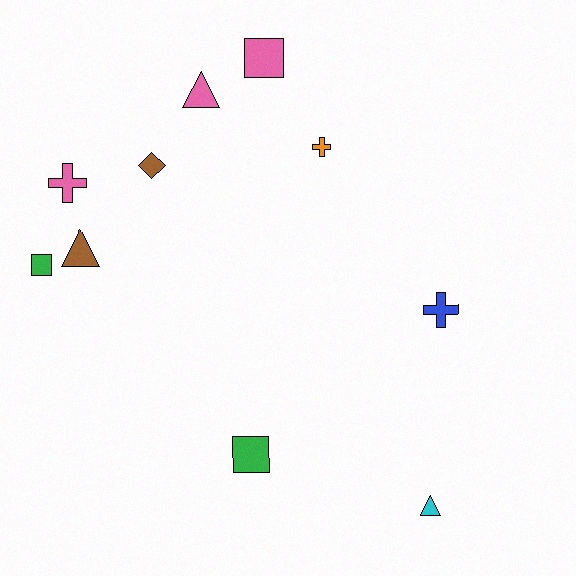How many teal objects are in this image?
There are no teal objects.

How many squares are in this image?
There are 3 squares.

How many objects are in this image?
There are 10 objects.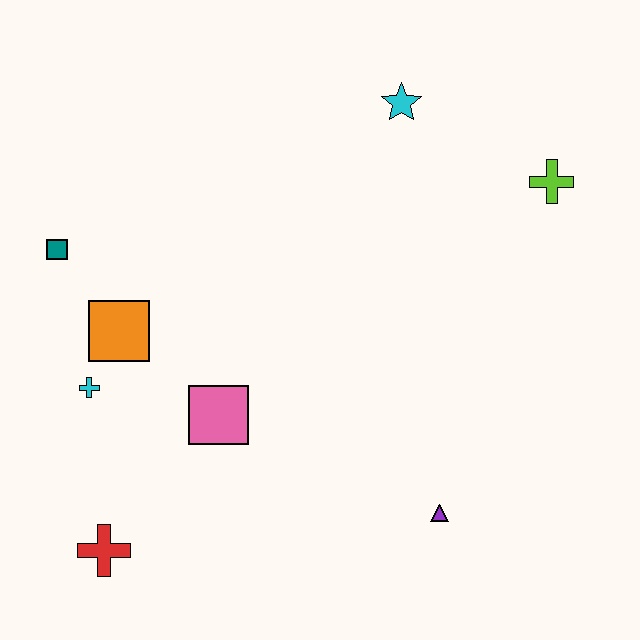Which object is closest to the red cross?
The cyan cross is closest to the red cross.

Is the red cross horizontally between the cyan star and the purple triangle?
No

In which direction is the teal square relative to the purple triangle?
The teal square is to the left of the purple triangle.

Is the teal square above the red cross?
Yes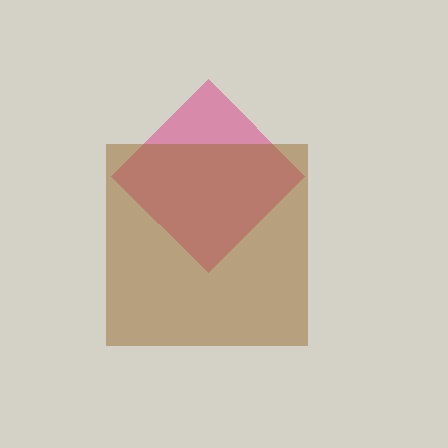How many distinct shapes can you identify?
There are 2 distinct shapes: a pink diamond, a brown square.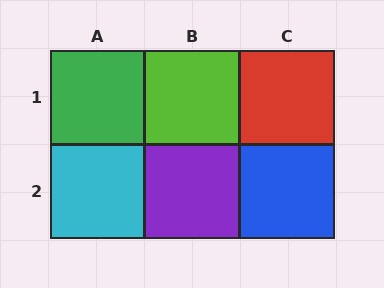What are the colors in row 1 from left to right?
Green, lime, red.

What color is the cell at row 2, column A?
Cyan.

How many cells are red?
1 cell is red.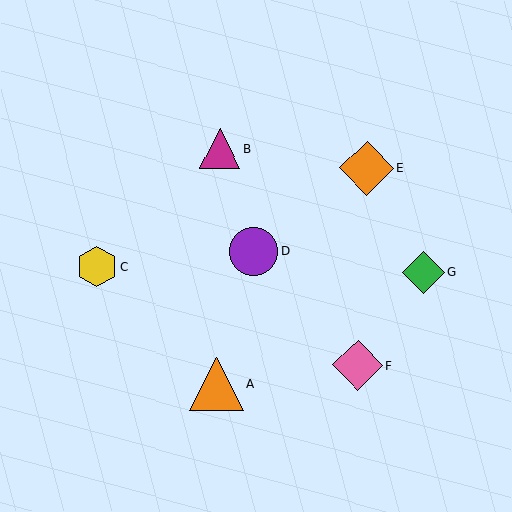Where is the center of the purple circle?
The center of the purple circle is at (253, 251).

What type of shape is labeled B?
Shape B is a magenta triangle.